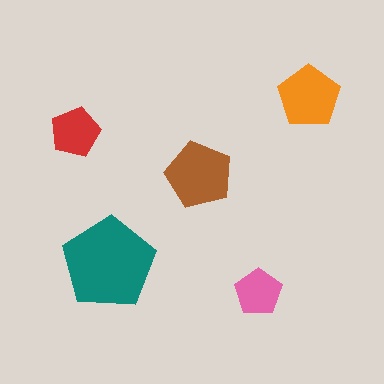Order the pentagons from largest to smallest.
the teal one, the brown one, the orange one, the red one, the pink one.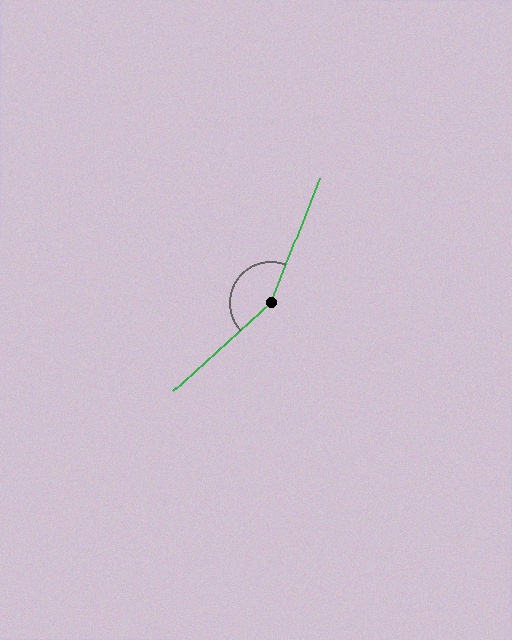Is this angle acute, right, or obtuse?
It is obtuse.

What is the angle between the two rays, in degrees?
Approximately 153 degrees.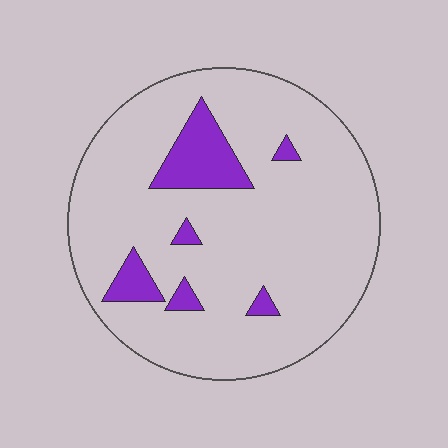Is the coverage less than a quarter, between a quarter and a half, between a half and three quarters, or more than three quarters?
Less than a quarter.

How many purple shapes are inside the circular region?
6.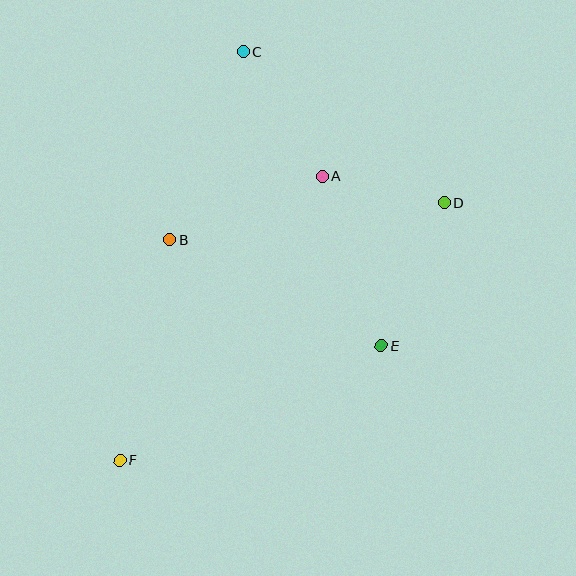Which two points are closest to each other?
Points A and D are closest to each other.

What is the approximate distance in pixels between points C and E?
The distance between C and E is approximately 325 pixels.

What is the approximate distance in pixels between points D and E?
The distance between D and E is approximately 156 pixels.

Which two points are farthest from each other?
Points C and F are farthest from each other.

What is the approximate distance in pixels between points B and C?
The distance between B and C is approximately 202 pixels.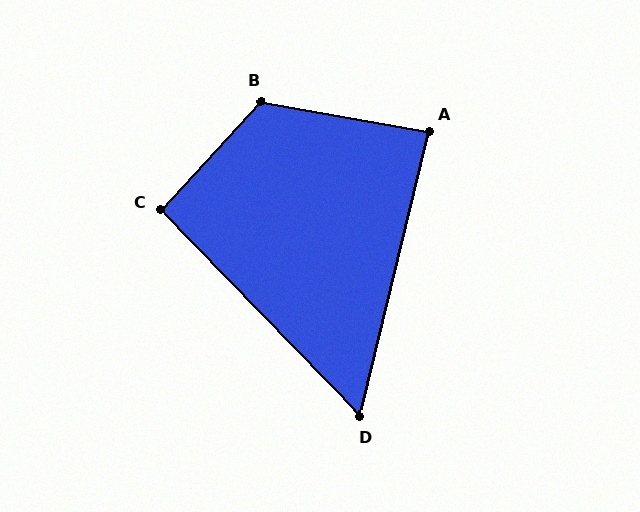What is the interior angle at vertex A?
Approximately 87 degrees (approximately right).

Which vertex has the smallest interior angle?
D, at approximately 58 degrees.